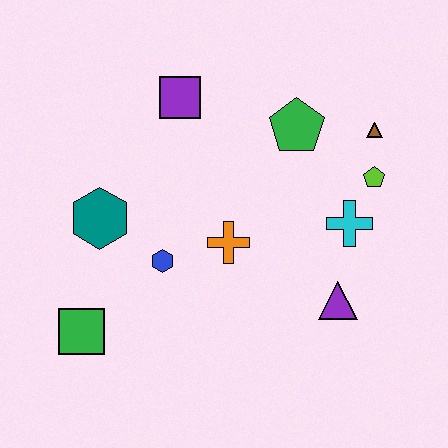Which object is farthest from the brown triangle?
The green square is farthest from the brown triangle.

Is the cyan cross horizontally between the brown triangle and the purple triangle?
Yes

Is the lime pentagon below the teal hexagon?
No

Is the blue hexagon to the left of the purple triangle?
Yes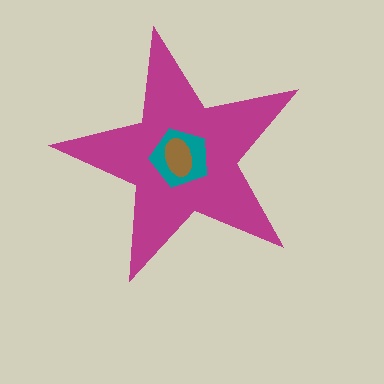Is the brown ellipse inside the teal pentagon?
Yes.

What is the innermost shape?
The brown ellipse.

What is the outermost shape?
The magenta star.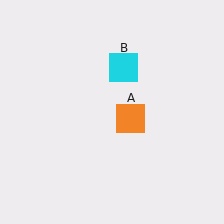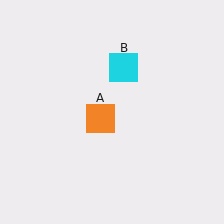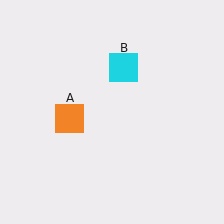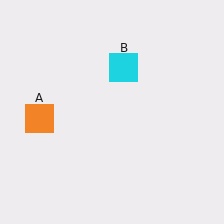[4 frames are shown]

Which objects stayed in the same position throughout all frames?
Cyan square (object B) remained stationary.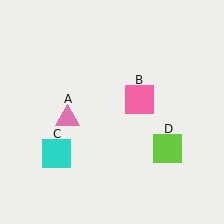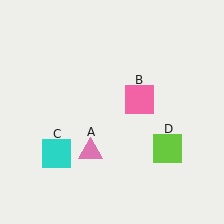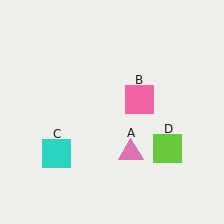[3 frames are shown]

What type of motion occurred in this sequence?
The pink triangle (object A) rotated counterclockwise around the center of the scene.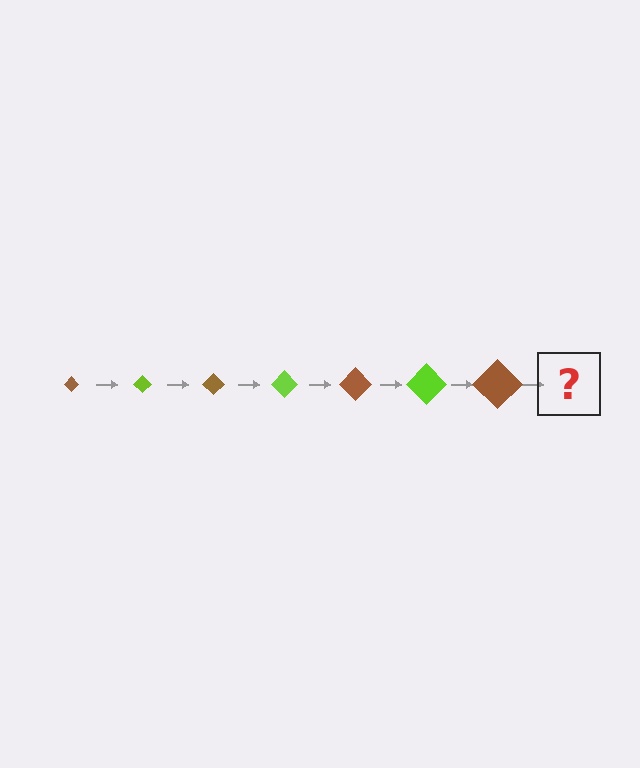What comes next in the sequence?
The next element should be a lime diamond, larger than the previous one.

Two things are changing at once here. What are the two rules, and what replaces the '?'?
The two rules are that the diamond grows larger each step and the color cycles through brown and lime. The '?' should be a lime diamond, larger than the previous one.